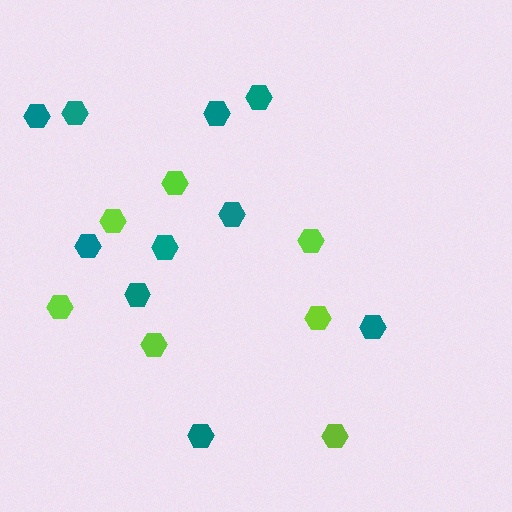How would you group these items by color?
There are 2 groups: one group of lime hexagons (7) and one group of teal hexagons (10).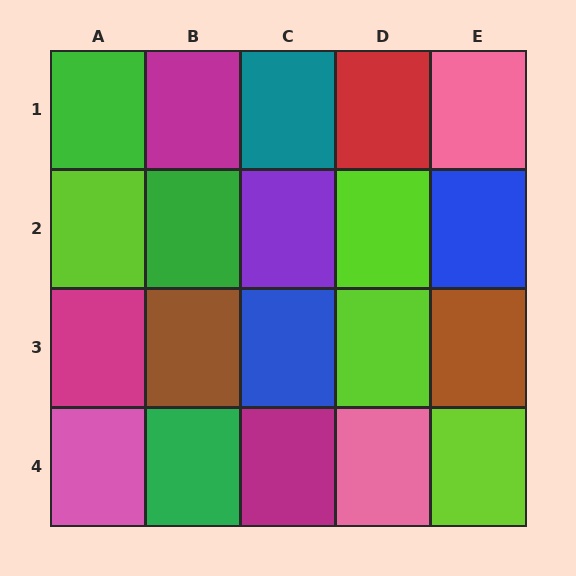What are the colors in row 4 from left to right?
Pink, green, magenta, pink, lime.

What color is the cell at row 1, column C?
Teal.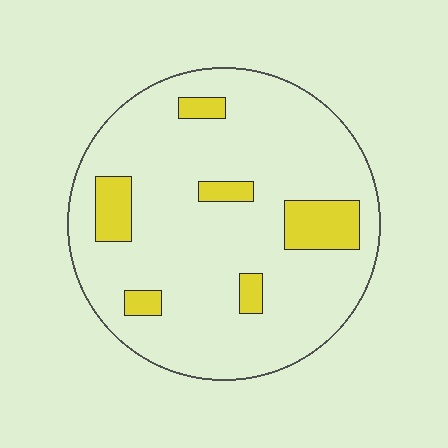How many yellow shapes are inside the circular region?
6.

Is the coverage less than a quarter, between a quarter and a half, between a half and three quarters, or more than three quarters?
Less than a quarter.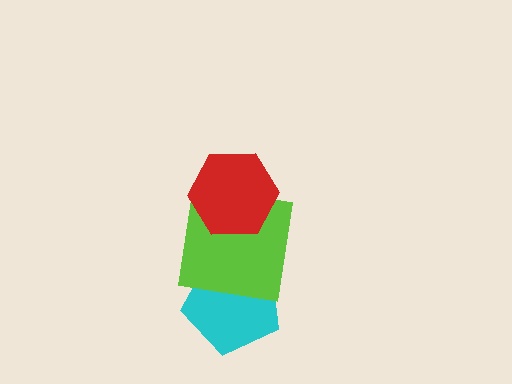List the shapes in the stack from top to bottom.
From top to bottom: the red hexagon, the lime square, the cyan pentagon.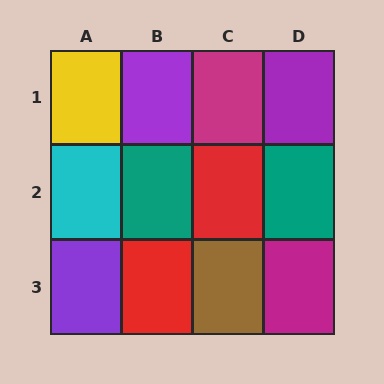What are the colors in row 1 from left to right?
Yellow, purple, magenta, purple.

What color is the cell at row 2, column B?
Teal.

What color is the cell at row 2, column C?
Red.